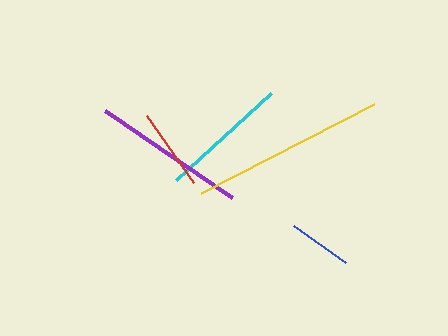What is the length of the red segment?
The red segment is approximately 82 pixels long.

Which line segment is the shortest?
The blue line is the shortest at approximately 63 pixels.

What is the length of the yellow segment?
The yellow segment is approximately 195 pixels long.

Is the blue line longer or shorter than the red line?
The red line is longer than the blue line.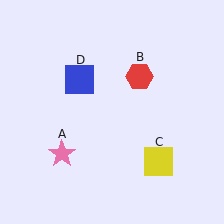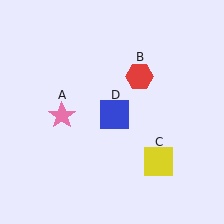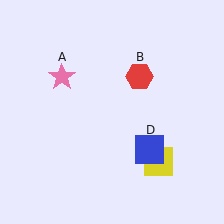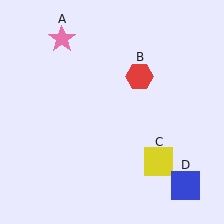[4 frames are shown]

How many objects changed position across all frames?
2 objects changed position: pink star (object A), blue square (object D).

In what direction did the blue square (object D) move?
The blue square (object D) moved down and to the right.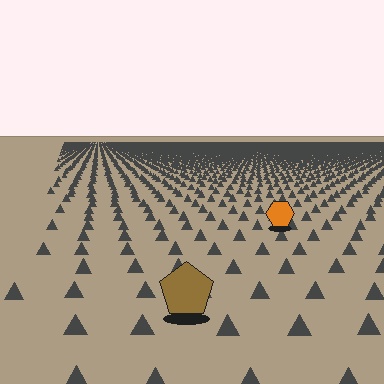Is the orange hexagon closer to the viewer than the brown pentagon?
No. The brown pentagon is closer — you can tell from the texture gradient: the ground texture is coarser near it.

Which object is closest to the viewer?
The brown pentagon is closest. The texture marks near it are larger and more spread out.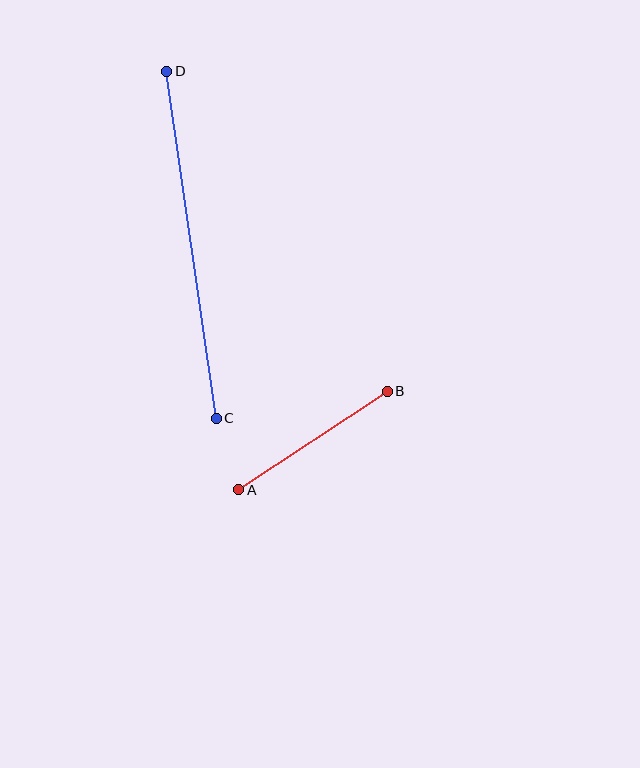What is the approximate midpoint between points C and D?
The midpoint is at approximately (191, 245) pixels.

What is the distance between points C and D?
The distance is approximately 351 pixels.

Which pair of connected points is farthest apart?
Points C and D are farthest apart.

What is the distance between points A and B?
The distance is approximately 178 pixels.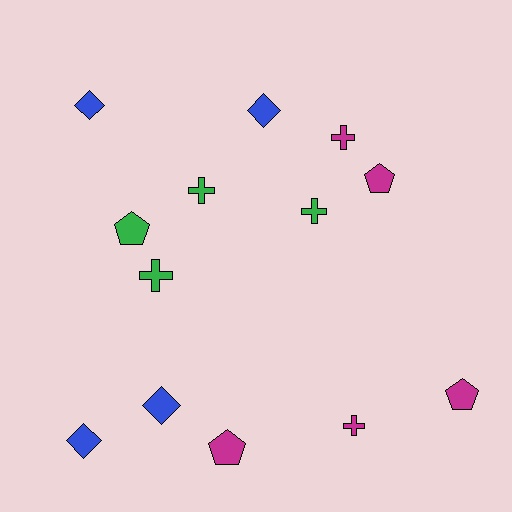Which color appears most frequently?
Magenta, with 5 objects.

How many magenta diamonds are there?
There are no magenta diamonds.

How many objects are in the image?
There are 13 objects.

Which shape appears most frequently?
Cross, with 5 objects.